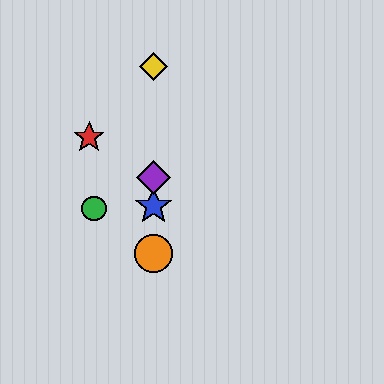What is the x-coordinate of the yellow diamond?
The yellow diamond is at x≈153.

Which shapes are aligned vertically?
The blue star, the yellow diamond, the purple diamond, the orange circle are aligned vertically.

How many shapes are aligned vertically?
4 shapes (the blue star, the yellow diamond, the purple diamond, the orange circle) are aligned vertically.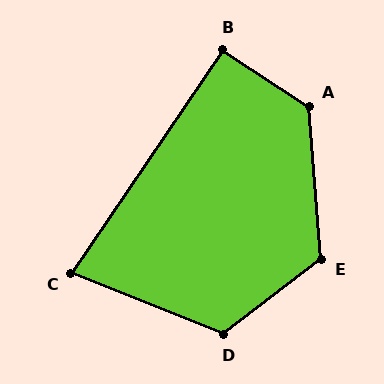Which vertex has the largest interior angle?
A, at approximately 127 degrees.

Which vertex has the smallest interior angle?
C, at approximately 78 degrees.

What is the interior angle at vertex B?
Approximately 91 degrees (approximately right).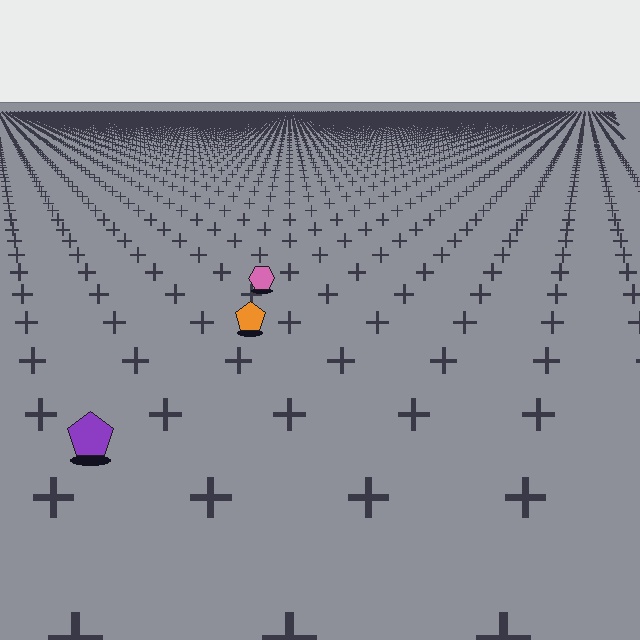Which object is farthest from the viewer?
The pink hexagon is farthest from the viewer. It appears smaller and the ground texture around it is denser.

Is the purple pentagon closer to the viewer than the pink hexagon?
Yes. The purple pentagon is closer — you can tell from the texture gradient: the ground texture is coarser near it.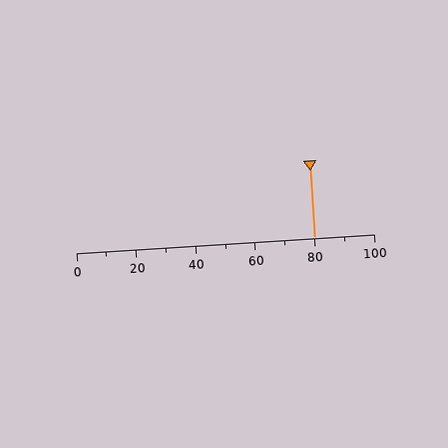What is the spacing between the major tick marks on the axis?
The major ticks are spaced 20 apart.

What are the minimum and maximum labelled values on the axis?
The axis runs from 0 to 100.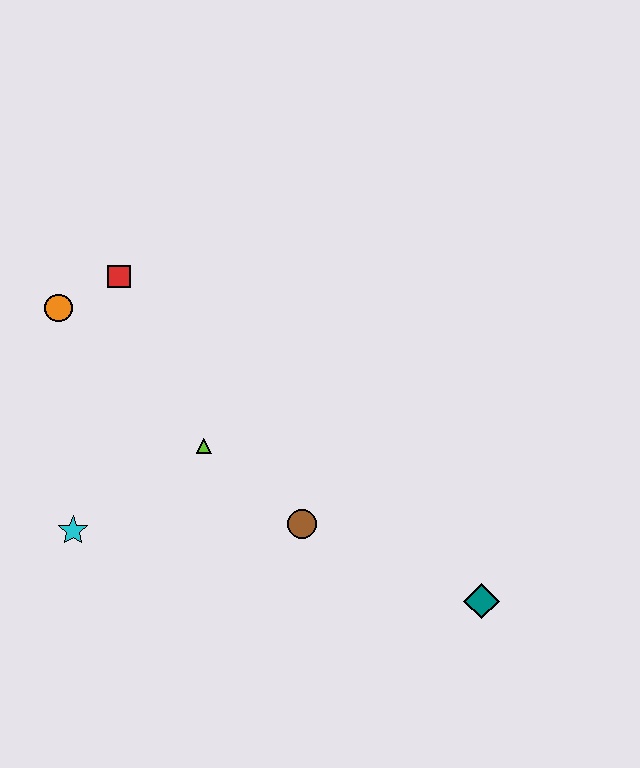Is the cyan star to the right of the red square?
No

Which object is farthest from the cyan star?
The teal diamond is farthest from the cyan star.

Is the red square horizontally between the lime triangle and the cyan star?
Yes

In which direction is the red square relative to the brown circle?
The red square is above the brown circle.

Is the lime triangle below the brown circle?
No